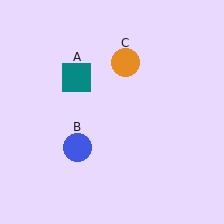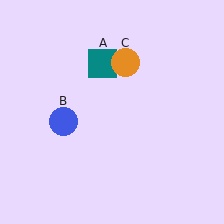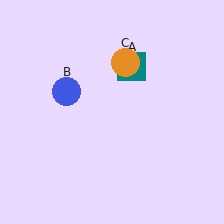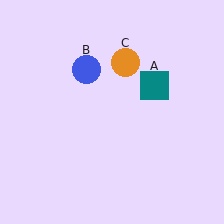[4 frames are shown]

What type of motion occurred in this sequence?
The teal square (object A), blue circle (object B) rotated clockwise around the center of the scene.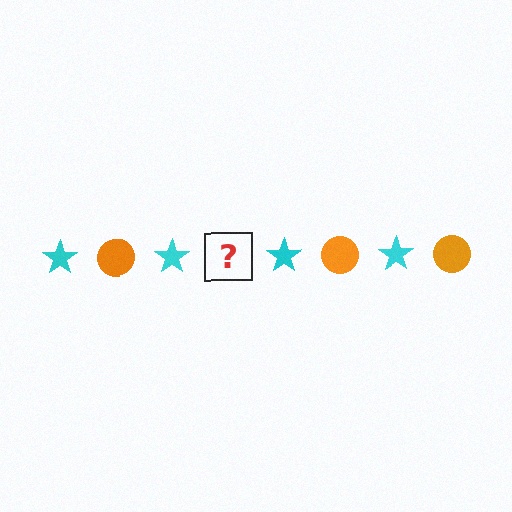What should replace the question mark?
The question mark should be replaced with an orange circle.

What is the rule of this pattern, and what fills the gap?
The rule is that the pattern alternates between cyan star and orange circle. The gap should be filled with an orange circle.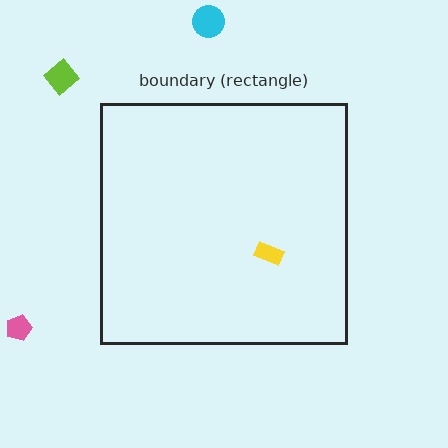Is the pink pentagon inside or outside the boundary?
Outside.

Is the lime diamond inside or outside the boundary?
Outside.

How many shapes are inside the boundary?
1 inside, 3 outside.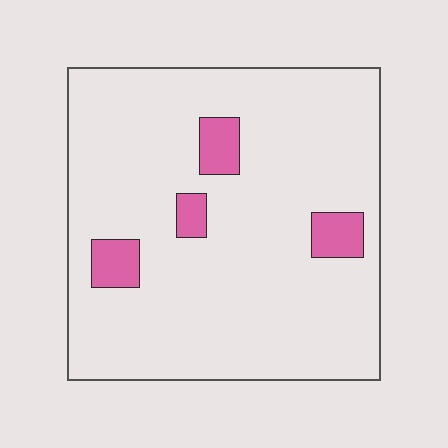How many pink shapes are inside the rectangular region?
4.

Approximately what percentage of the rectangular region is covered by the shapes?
Approximately 10%.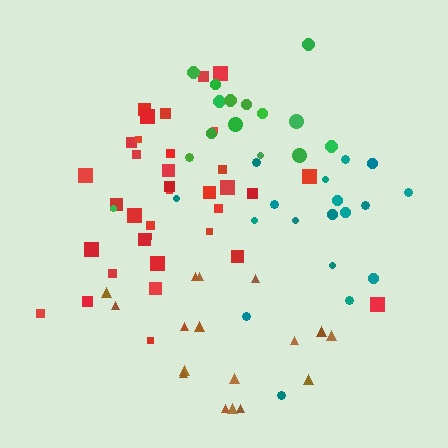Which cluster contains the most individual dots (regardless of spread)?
Red (35).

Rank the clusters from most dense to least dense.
red, brown, teal, green.